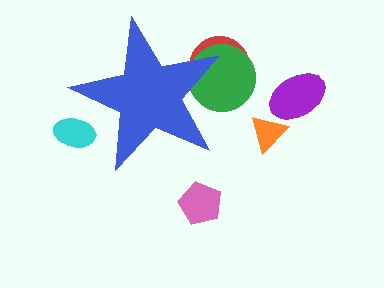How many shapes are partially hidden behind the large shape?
3 shapes are partially hidden.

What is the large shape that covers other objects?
A blue star.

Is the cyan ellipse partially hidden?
Yes, the cyan ellipse is partially hidden behind the blue star.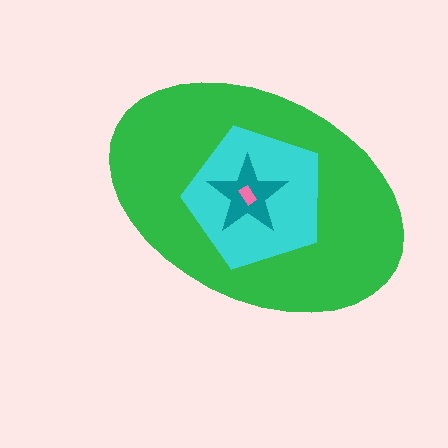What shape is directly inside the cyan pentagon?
The teal star.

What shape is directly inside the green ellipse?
The cyan pentagon.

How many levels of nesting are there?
4.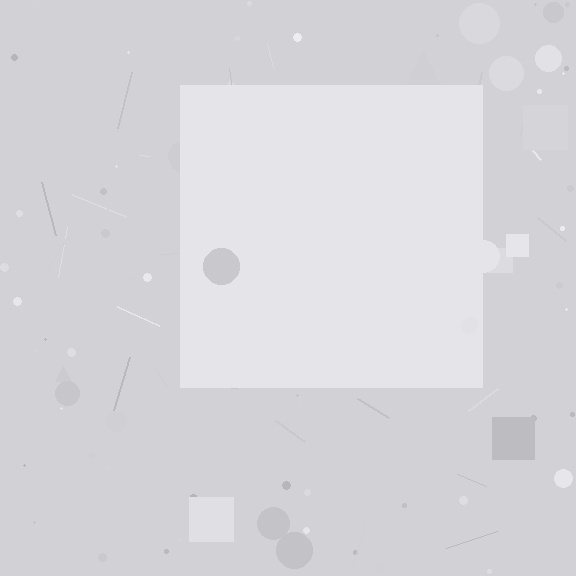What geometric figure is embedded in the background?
A square is embedded in the background.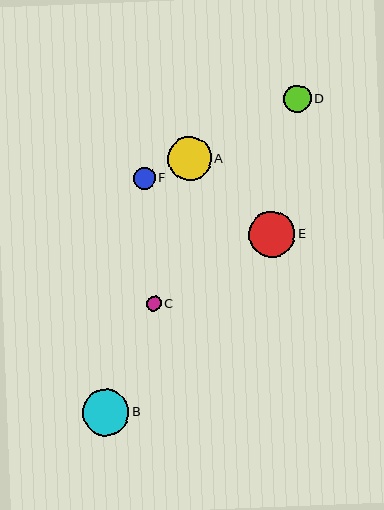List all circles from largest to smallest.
From largest to smallest: B, E, A, D, F, C.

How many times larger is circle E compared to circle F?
Circle E is approximately 2.1 times the size of circle F.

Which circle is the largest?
Circle B is the largest with a size of approximately 47 pixels.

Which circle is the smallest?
Circle C is the smallest with a size of approximately 15 pixels.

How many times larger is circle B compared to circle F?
Circle B is approximately 2.2 times the size of circle F.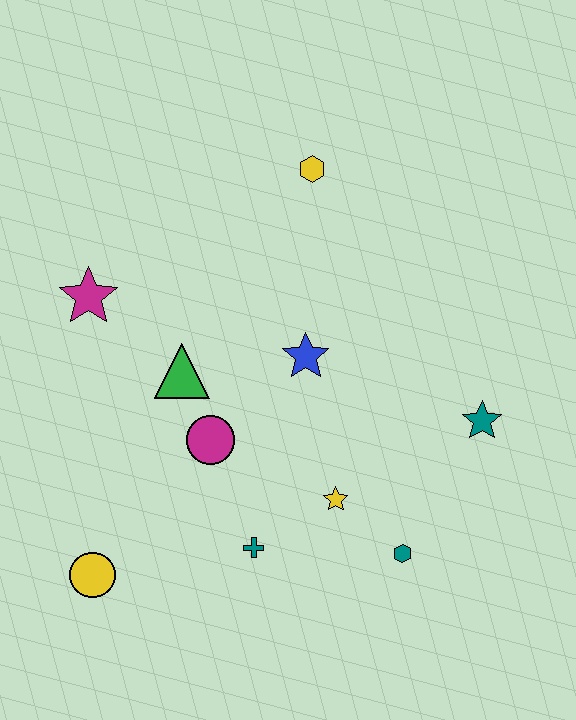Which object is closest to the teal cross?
The yellow star is closest to the teal cross.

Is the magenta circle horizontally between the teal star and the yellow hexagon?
No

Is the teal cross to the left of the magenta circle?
No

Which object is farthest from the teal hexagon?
The magenta star is farthest from the teal hexagon.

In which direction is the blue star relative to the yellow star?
The blue star is above the yellow star.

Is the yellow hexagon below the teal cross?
No